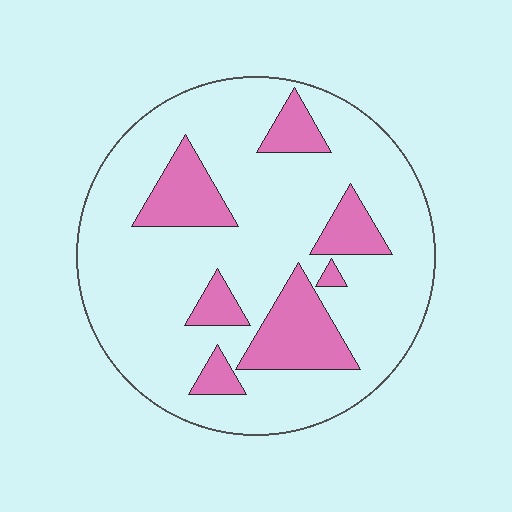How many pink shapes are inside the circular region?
7.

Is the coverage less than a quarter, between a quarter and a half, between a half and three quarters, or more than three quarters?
Less than a quarter.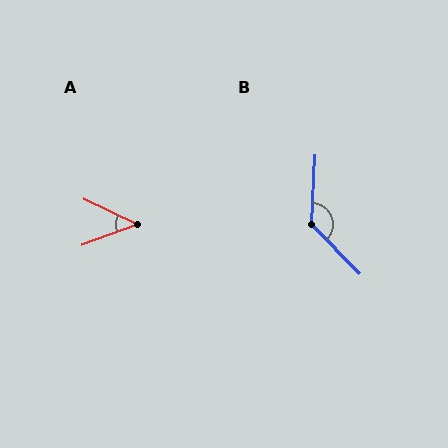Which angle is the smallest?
A, at approximately 46 degrees.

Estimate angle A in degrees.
Approximately 46 degrees.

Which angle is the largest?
B, at approximately 133 degrees.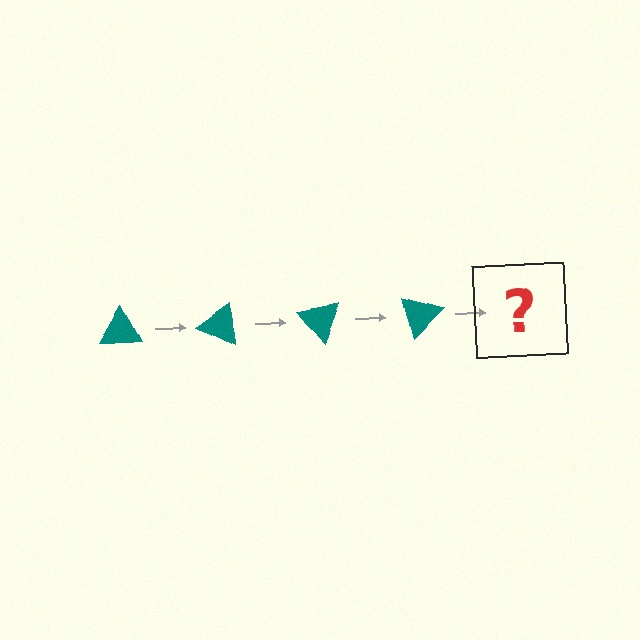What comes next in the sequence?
The next element should be a teal triangle rotated 100 degrees.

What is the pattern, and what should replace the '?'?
The pattern is that the triangle rotates 25 degrees each step. The '?' should be a teal triangle rotated 100 degrees.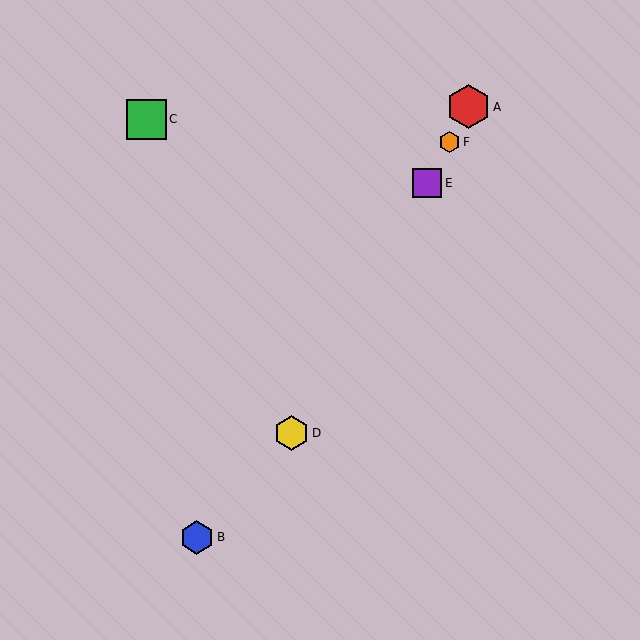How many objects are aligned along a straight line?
4 objects (A, D, E, F) are aligned along a straight line.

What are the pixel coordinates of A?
Object A is at (468, 107).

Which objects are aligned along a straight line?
Objects A, D, E, F are aligned along a straight line.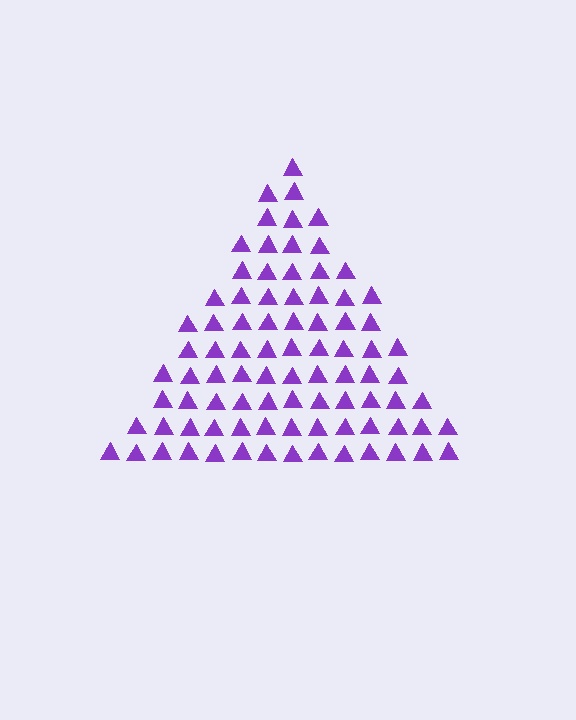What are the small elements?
The small elements are triangles.